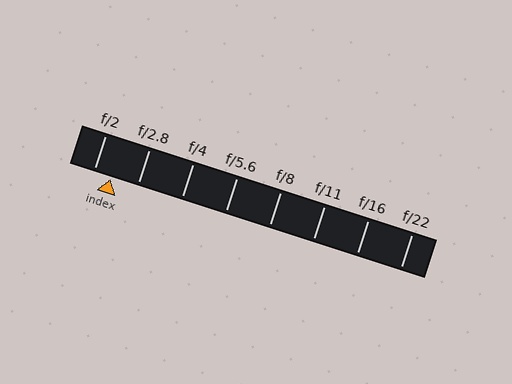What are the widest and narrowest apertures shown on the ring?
The widest aperture shown is f/2 and the narrowest is f/22.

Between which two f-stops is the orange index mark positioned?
The index mark is between f/2 and f/2.8.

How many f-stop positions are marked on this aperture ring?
There are 8 f-stop positions marked.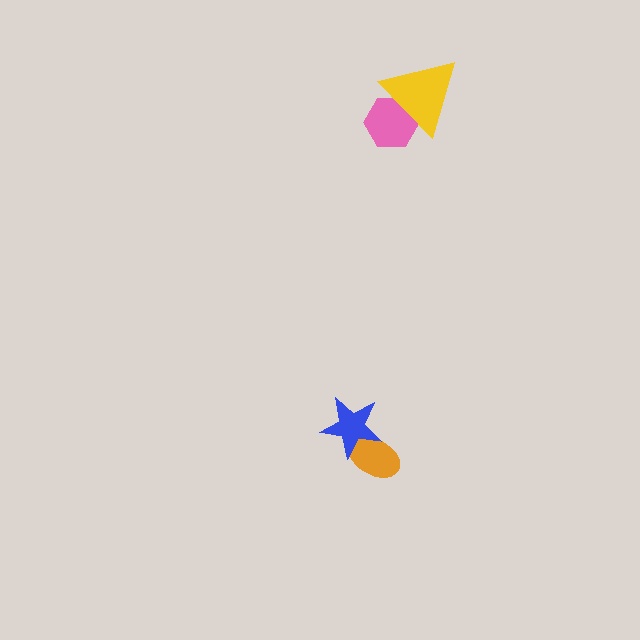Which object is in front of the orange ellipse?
The blue star is in front of the orange ellipse.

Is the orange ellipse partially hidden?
Yes, it is partially covered by another shape.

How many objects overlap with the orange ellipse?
1 object overlaps with the orange ellipse.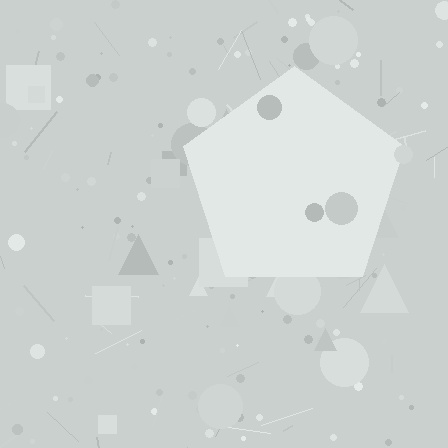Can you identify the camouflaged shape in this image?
The camouflaged shape is a pentagon.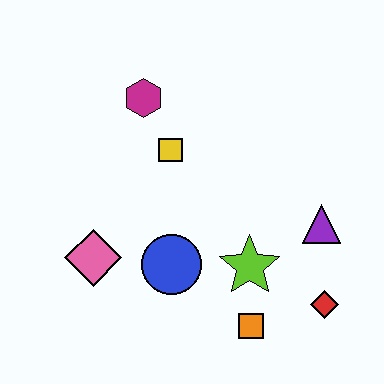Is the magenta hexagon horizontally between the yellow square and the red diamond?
No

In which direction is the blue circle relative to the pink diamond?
The blue circle is to the right of the pink diamond.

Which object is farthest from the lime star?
The magenta hexagon is farthest from the lime star.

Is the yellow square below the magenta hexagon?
Yes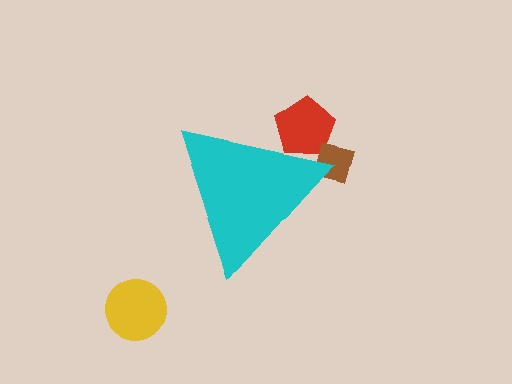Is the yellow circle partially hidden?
No, the yellow circle is fully visible.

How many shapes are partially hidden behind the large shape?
2 shapes are partially hidden.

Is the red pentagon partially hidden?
Yes, the red pentagon is partially hidden behind the cyan triangle.